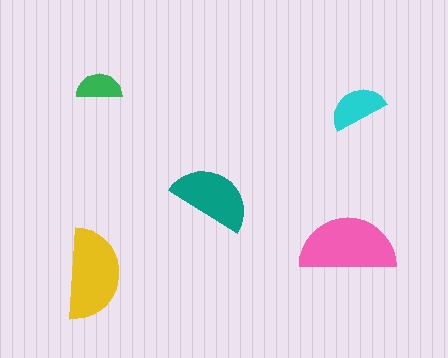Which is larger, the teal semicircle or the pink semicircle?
The pink one.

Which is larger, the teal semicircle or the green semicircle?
The teal one.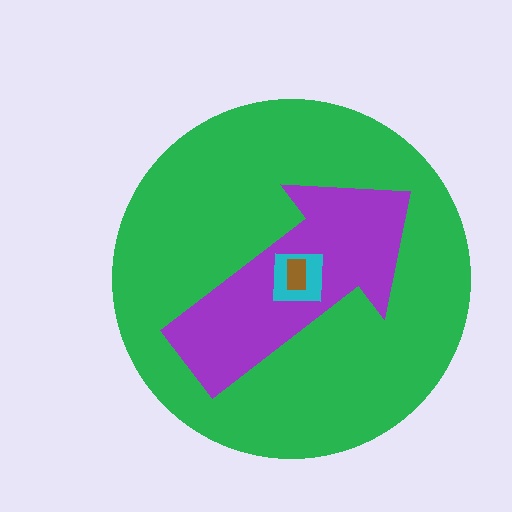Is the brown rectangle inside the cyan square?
Yes.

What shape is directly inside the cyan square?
The brown rectangle.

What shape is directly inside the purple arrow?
The cyan square.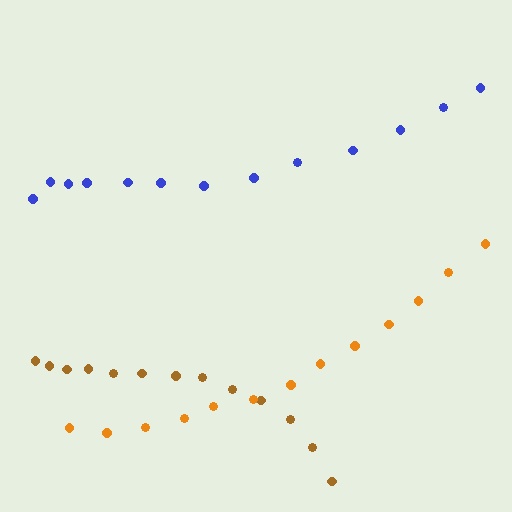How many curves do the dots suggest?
There are 3 distinct paths.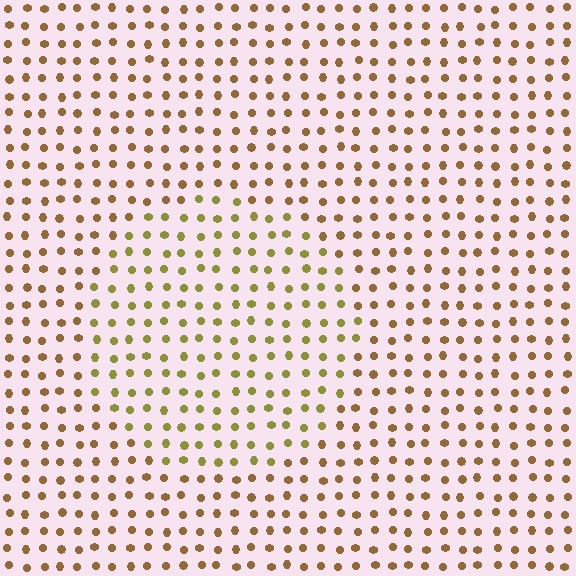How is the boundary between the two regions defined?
The boundary is defined purely by a slight shift in hue (about 31 degrees). Spacing, size, and orientation are identical on both sides.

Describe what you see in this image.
The image is filled with small brown elements in a uniform arrangement. A circle-shaped region is visible where the elements are tinted to a slightly different hue, forming a subtle color boundary.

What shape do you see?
I see a circle.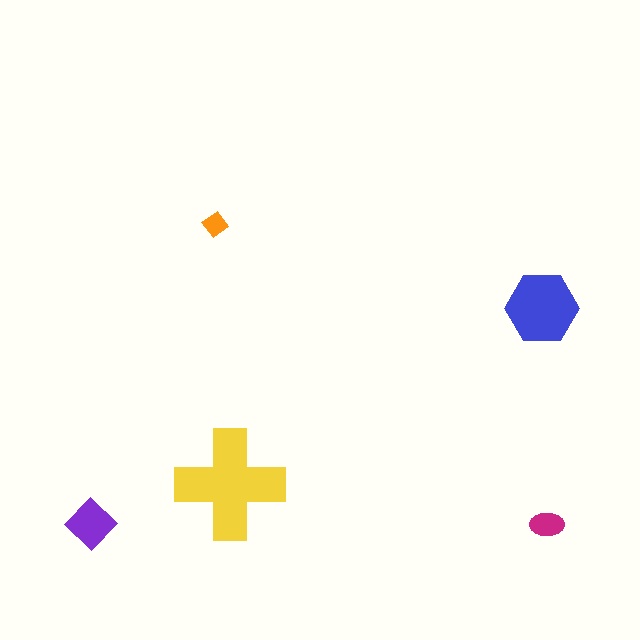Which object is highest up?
The orange diamond is topmost.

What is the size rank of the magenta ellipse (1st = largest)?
4th.